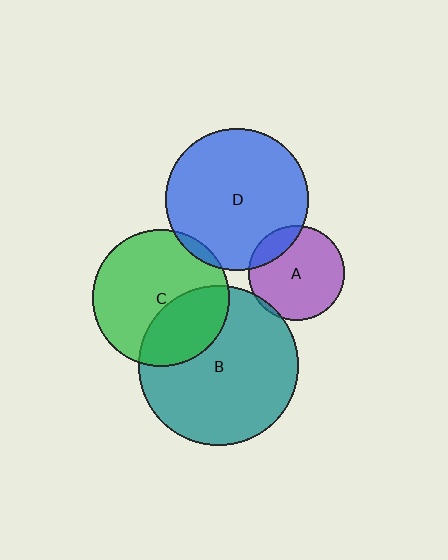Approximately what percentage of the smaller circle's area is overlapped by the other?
Approximately 5%.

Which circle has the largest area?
Circle B (teal).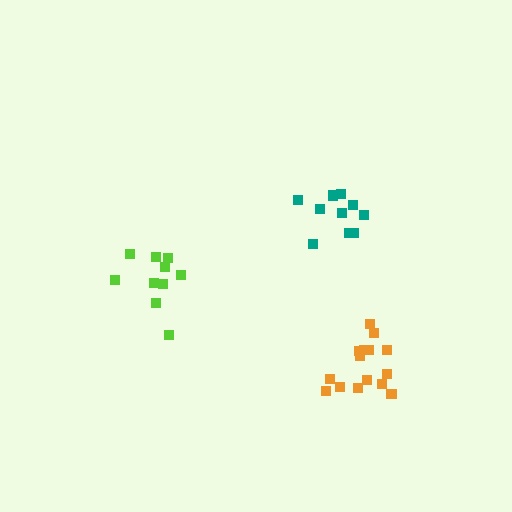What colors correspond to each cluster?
The clusters are colored: orange, lime, teal.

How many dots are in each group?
Group 1: 15 dots, Group 2: 10 dots, Group 3: 10 dots (35 total).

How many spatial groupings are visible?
There are 3 spatial groupings.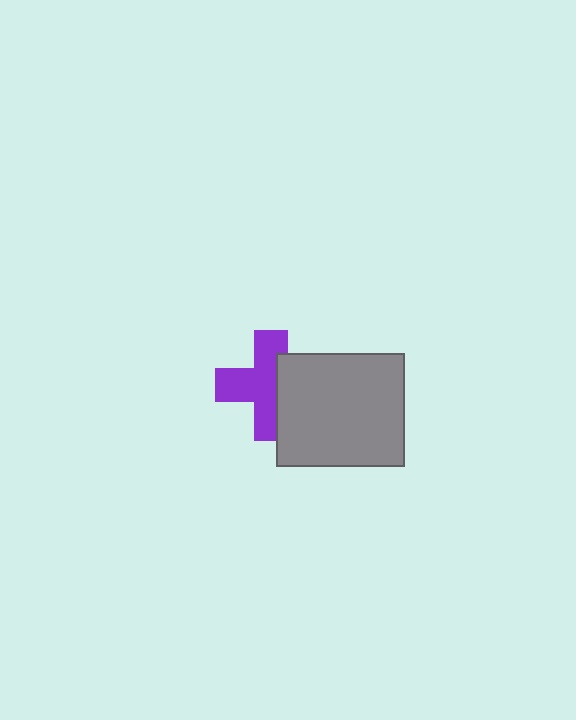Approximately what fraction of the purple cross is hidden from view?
Roughly 37% of the purple cross is hidden behind the gray rectangle.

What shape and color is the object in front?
The object in front is a gray rectangle.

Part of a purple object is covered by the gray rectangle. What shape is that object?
It is a cross.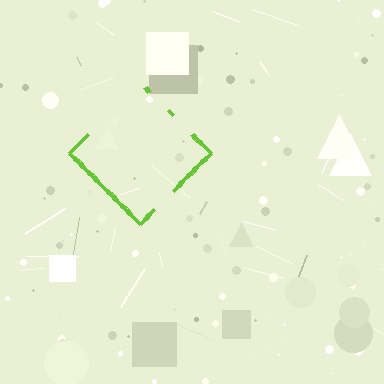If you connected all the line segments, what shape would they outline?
They would outline a diamond.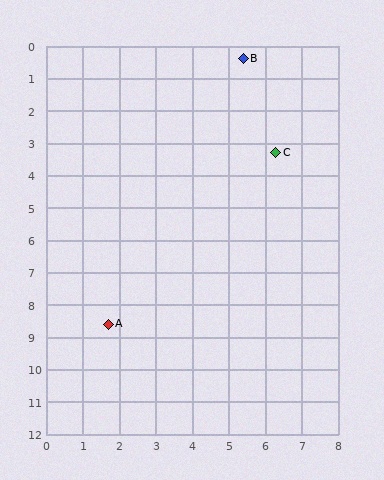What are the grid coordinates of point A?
Point A is at approximately (1.7, 8.6).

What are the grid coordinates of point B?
Point B is at approximately (5.4, 0.4).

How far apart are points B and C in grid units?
Points B and C are about 3.0 grid units apart.